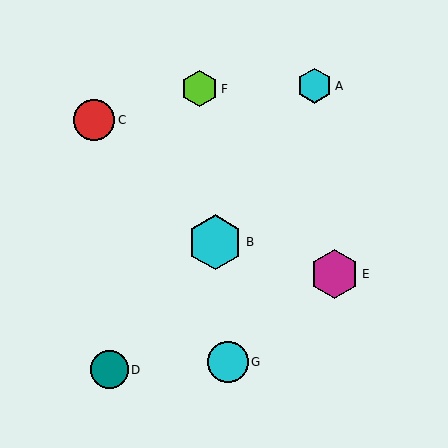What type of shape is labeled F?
Shape F is a lime hexagon.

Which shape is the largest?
The cyan hexagon (labeled B) is the largest.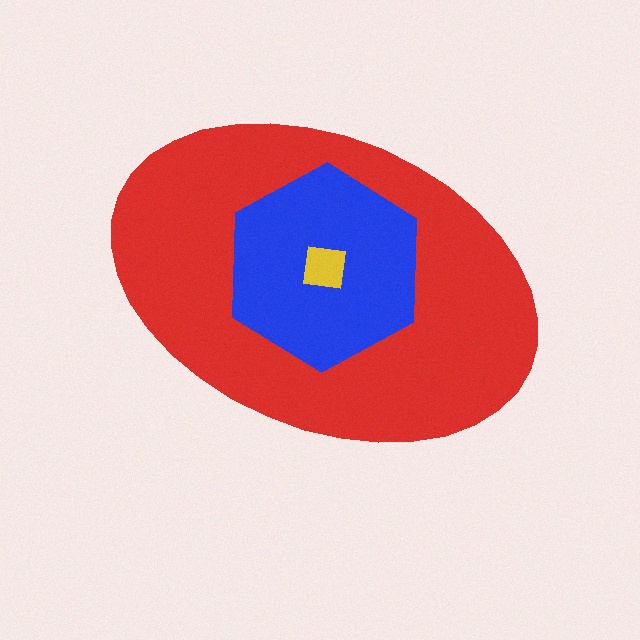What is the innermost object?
The yellow square.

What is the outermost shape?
The red ellipse.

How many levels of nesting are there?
3.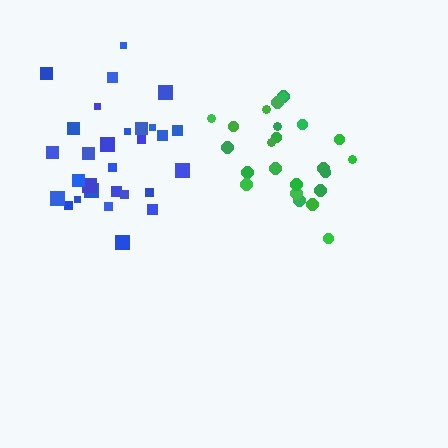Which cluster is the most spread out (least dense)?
Green.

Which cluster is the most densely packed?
Blue.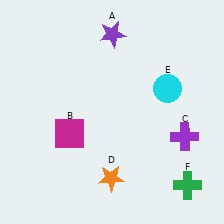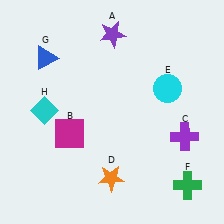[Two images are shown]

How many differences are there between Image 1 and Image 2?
There are 2 differences between the two images.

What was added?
A blue triangle (G), a cyan diamond (H) were added in Image 2.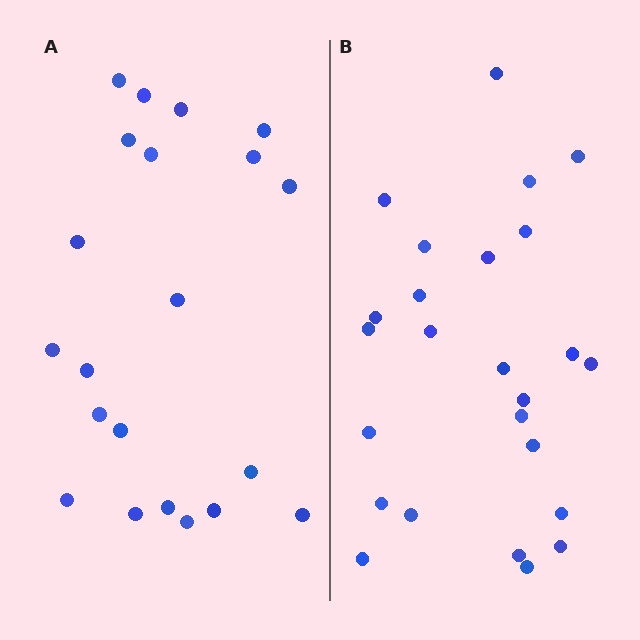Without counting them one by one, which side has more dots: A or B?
Region B (the right region) has more dots.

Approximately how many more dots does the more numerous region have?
Region B has about 4 more dots than region A.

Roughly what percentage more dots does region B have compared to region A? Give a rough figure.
About 20% more.